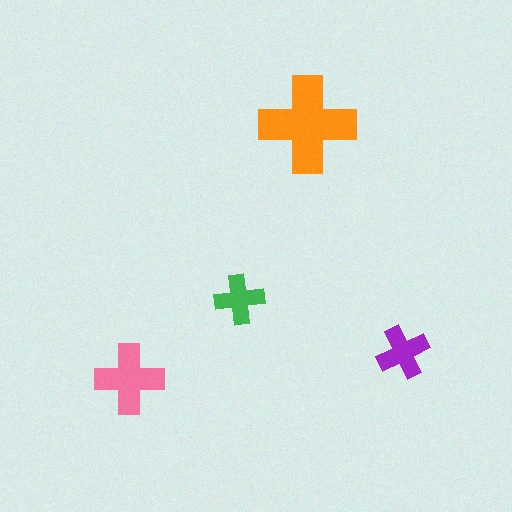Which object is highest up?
The orange cross is topmost.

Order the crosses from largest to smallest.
the orange one, the pink one, the purple one, the green one.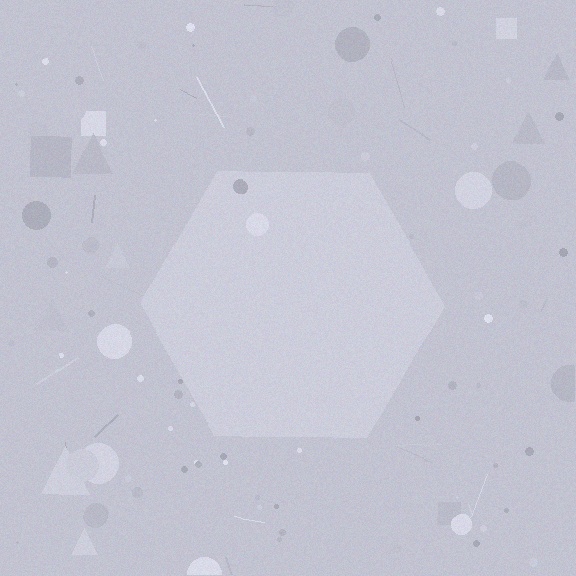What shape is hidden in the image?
A hexagon is hidden in the image.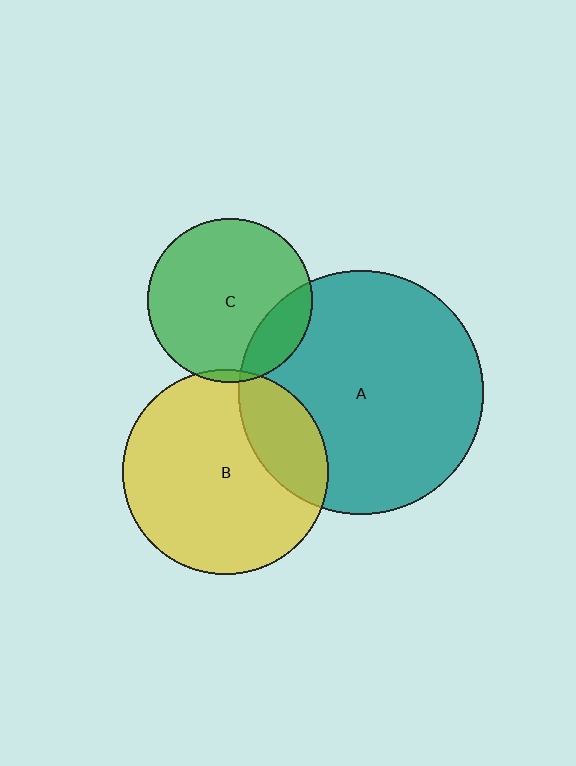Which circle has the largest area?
Circle A (teal).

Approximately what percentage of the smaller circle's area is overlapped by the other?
Approximately 5%.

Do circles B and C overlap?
Yes.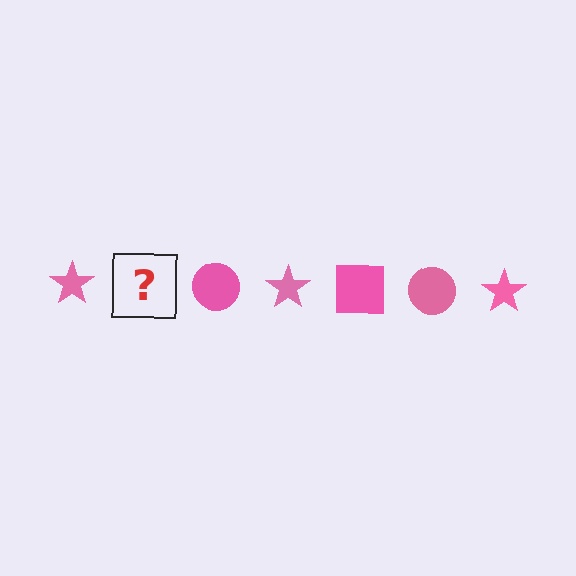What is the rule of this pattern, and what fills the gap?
The rule is that the pattern cycles through star, square, circle shapes in pink. The gap should be filled with a pink square.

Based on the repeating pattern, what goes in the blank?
The blank should be a pink square.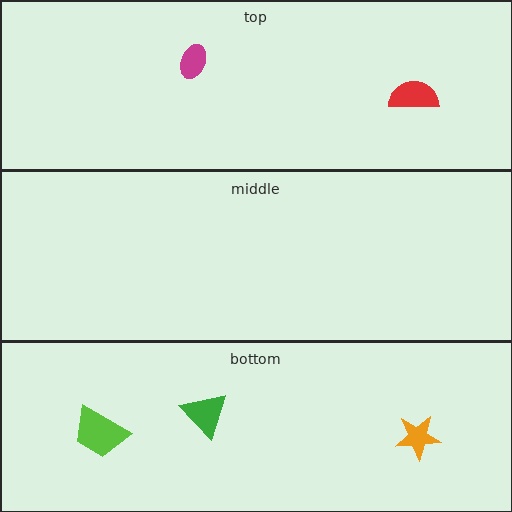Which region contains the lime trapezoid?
The bottom region.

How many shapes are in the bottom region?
3.